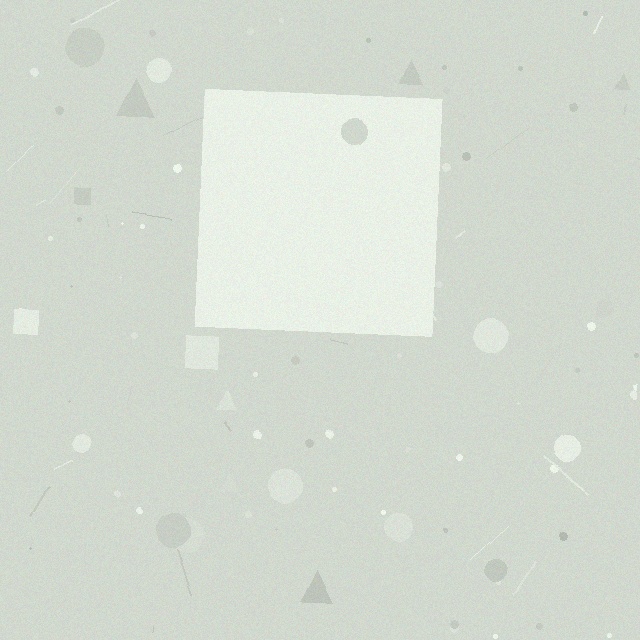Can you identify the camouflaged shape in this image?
The camouflaged shape is a square.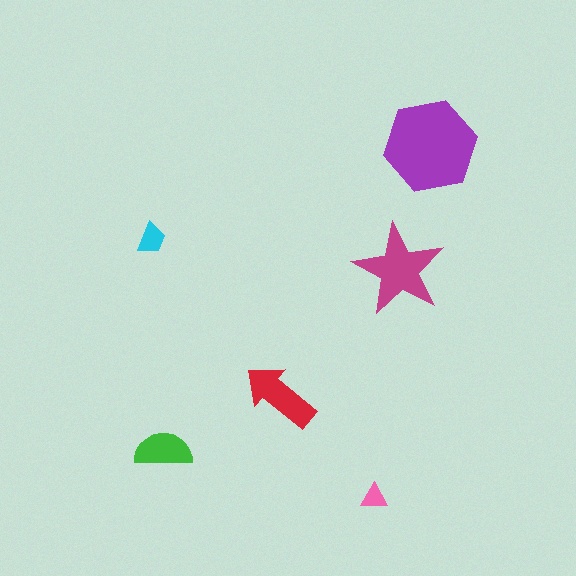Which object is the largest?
The purple hexagon.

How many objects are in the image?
There are 6 objects in the image.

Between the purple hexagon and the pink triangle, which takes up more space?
The purple hexagon.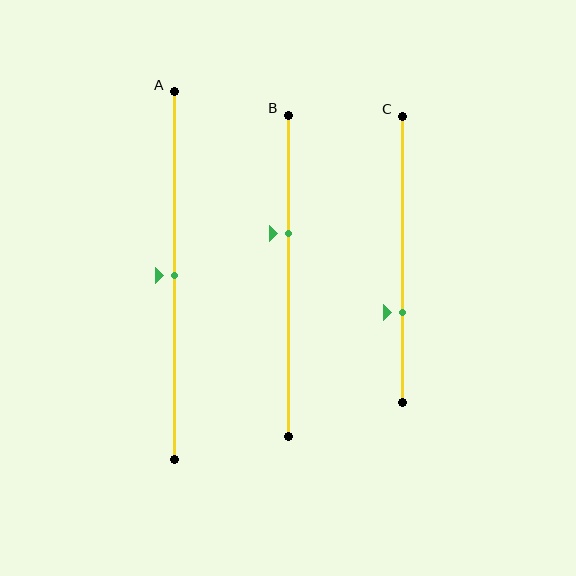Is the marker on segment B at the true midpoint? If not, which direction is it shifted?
No, the marker on segment B is shifted upward by about 13% of the segment length.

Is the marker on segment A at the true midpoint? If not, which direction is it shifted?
Yes, the marker on segment A is at the true midpoint.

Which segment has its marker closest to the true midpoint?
Segment A has its marker closest to the true midpoint.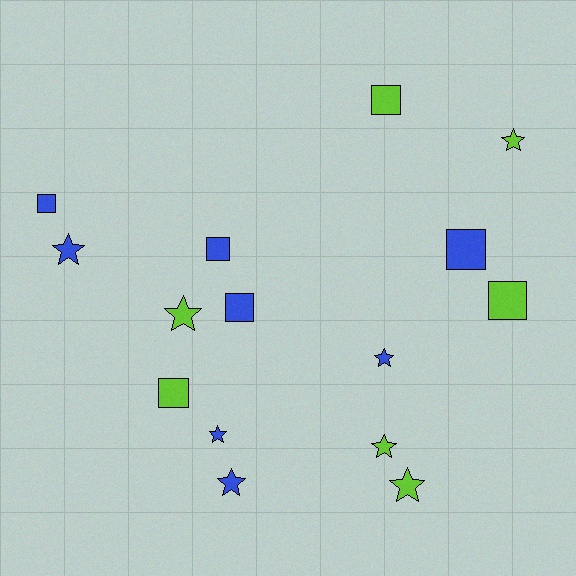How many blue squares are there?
There are 4 blue squares.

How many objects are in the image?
There are 15 objects.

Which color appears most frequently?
Blue, with 8 objects.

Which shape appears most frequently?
Star, with 8 objects.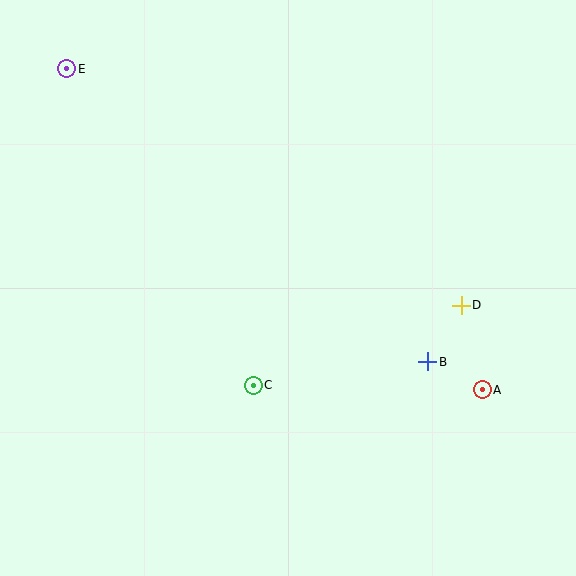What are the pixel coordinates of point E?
Point E is at (67, 69).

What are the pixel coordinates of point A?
Point A is at (482, 390).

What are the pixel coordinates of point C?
Point C is at (253, 385).